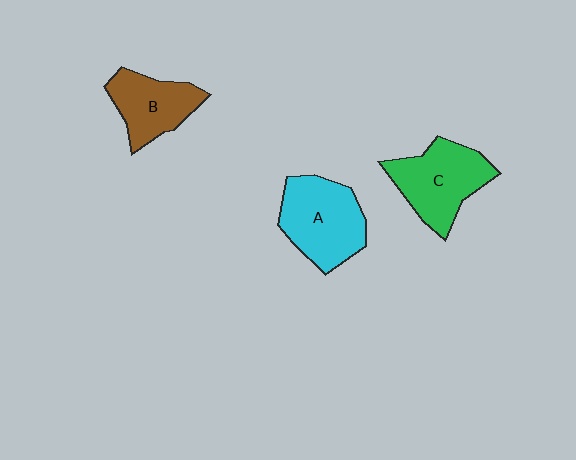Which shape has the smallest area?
Shape B (brown).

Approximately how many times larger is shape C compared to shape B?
Approximately 1.3 times.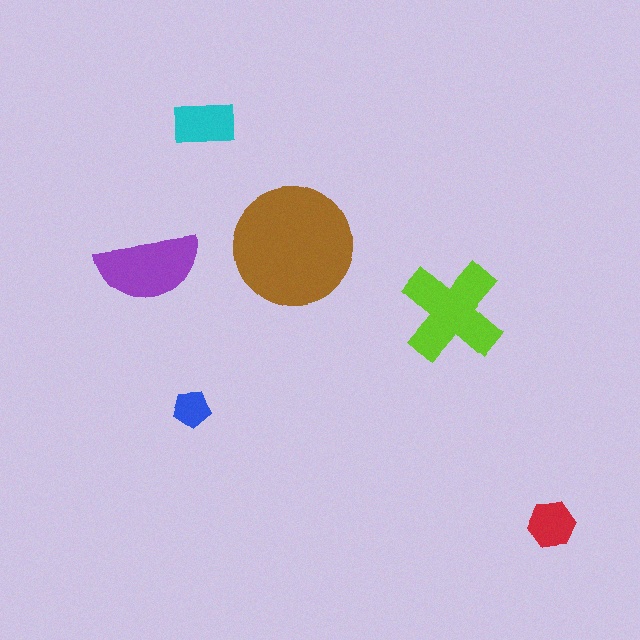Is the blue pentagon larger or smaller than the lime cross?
Smaller.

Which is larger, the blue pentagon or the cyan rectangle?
The cyan rectangle.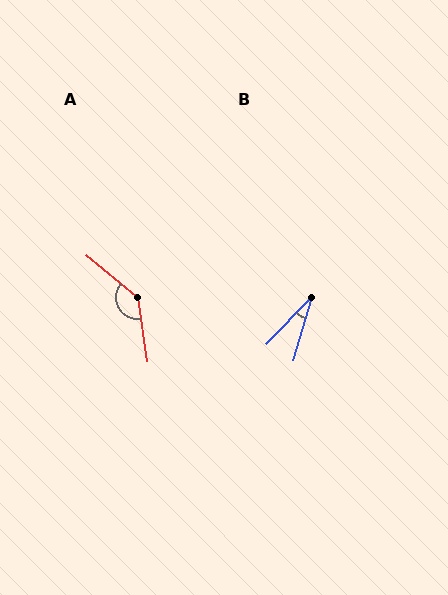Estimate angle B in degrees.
Approximately 27 degrees.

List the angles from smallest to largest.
B (27°), A (138°).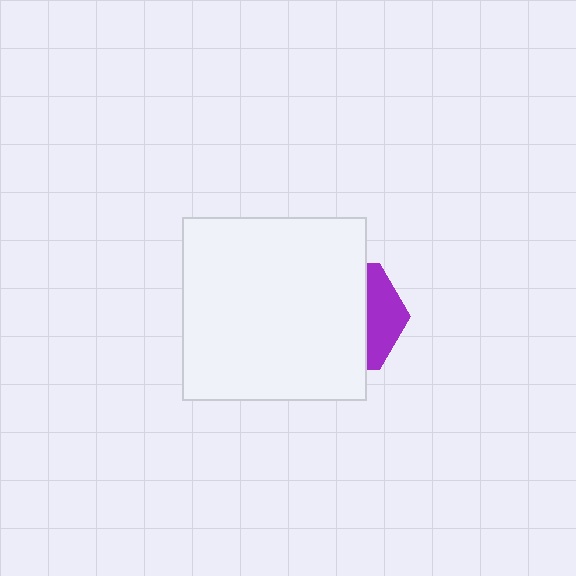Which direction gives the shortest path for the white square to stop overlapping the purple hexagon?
Moving left gives the shortest separation.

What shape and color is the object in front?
The object in front is a white square.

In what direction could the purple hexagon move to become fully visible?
The purple hexagon could move right. That would shift it out from behind the white square entirely.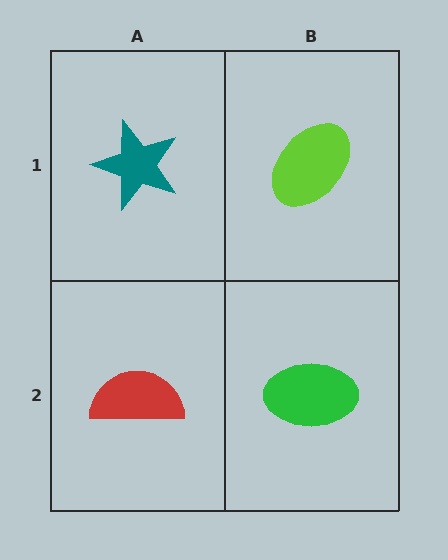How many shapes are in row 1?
2 shapes.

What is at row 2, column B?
A green ellipse.